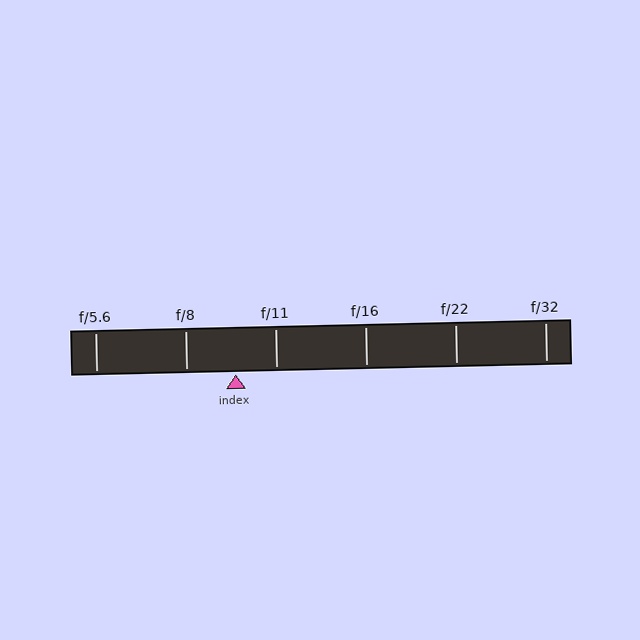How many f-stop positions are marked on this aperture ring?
There are 6 f-stop positions marked.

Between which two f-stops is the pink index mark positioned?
The index mark is between f/8 and f/11.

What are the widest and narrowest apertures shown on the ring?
The widest aperture shown is f/5.6 and the narrowest is f/32.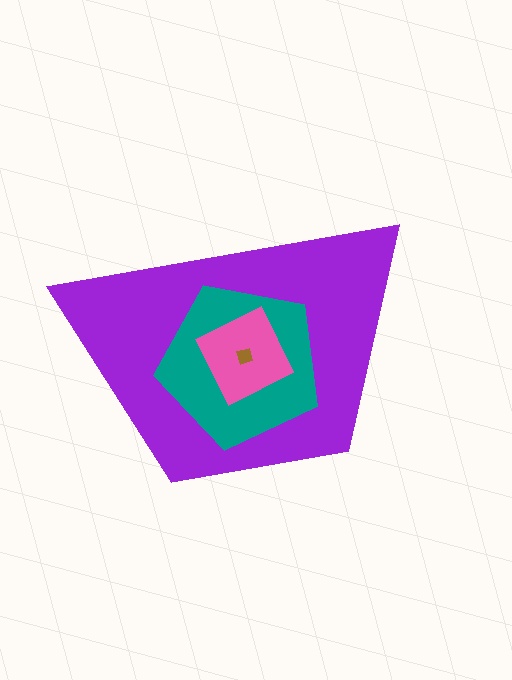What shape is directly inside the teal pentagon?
The pink square.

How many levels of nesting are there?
4.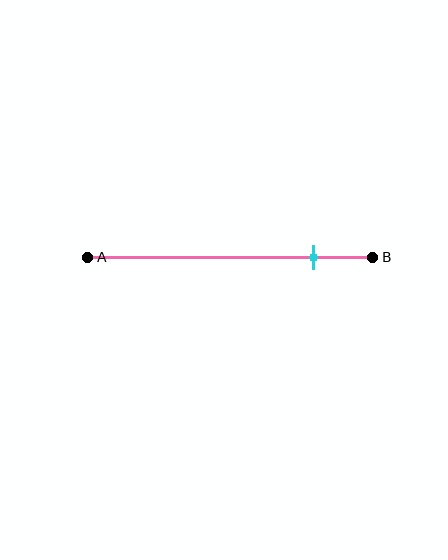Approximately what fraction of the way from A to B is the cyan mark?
The cyan mark is approximately 80% of the way from A to B.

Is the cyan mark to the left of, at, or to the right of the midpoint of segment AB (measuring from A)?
The cyan mark is to the right of the midpoint of segment AB.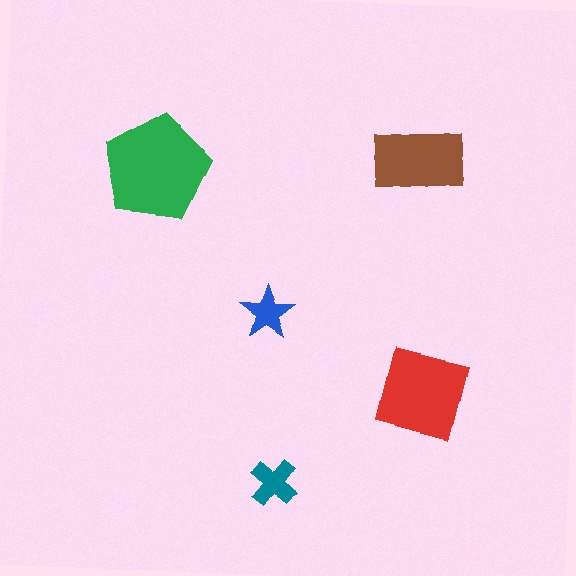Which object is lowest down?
The teal cross is bottommost.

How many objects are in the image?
There are 5 objects in the image.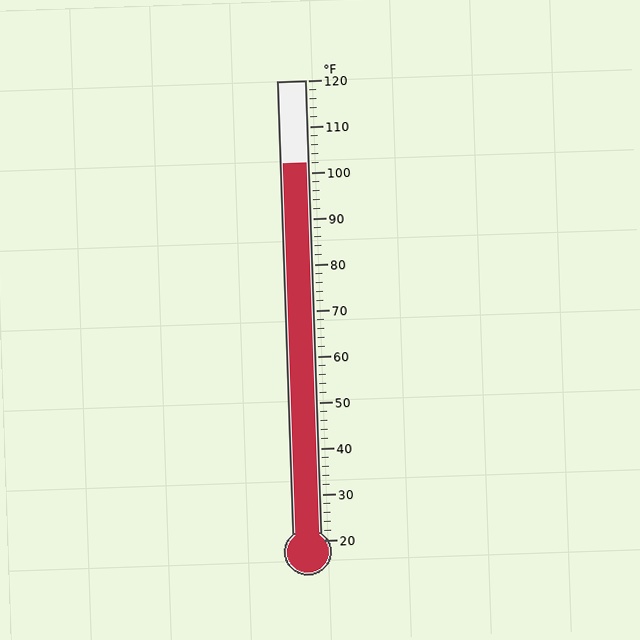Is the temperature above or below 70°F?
The temperature is above 70°F.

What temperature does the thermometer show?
The thermometer shows approximately 102°F.